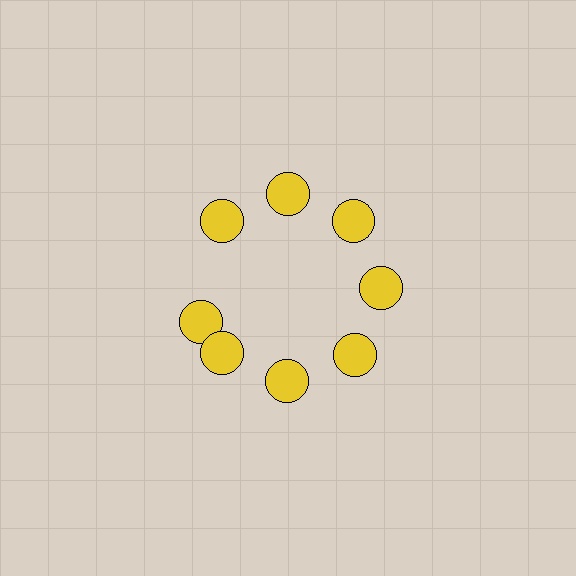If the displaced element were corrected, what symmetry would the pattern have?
It would have 8-fold rotational symmetry — the pattern would map onto itself every 45 degrees.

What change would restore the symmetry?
The symmetry would be restored by rotating it back into even spacing with its neighbors so that all 8 circles sit at equal angles and equal distance from the center.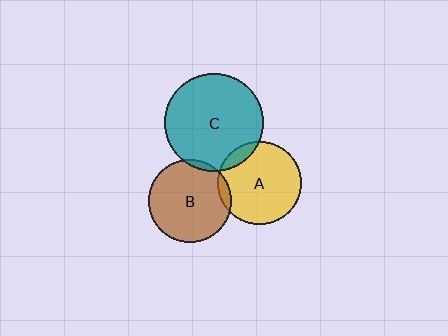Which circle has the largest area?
Circle C (teal).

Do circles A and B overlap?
Yes.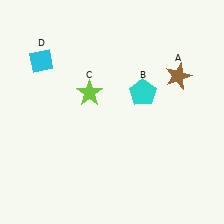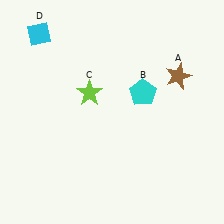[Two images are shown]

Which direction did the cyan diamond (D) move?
The cyan diamond (D) moved up.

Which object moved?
The cyan diamond (D) moved up.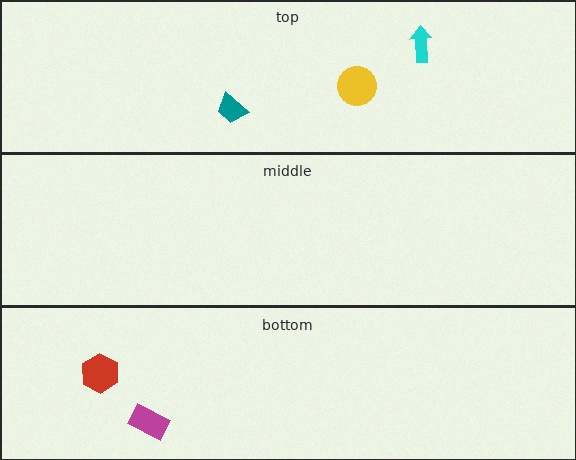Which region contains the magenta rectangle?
The bottom region.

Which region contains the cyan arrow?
The top region.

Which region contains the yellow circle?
The top region.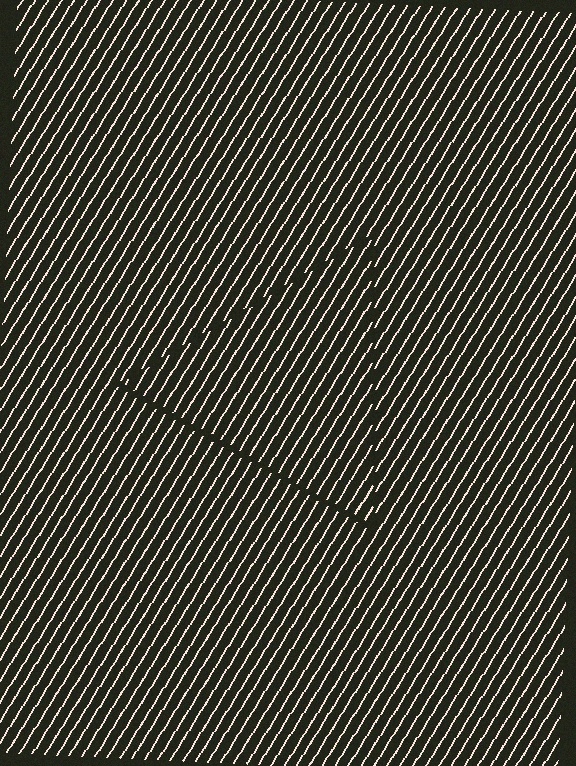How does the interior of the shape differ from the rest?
The interior of the shape contains the same grating, shifted by half a period — the contour is defined by the phase discontinuity where line-ends from the inner and outer gratings abut.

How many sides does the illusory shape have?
3 sides — the line-ends trace a triangle.